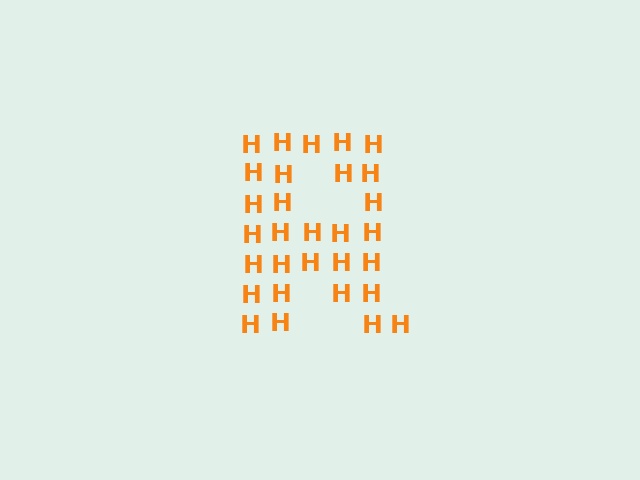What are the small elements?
The small elements are letter H's.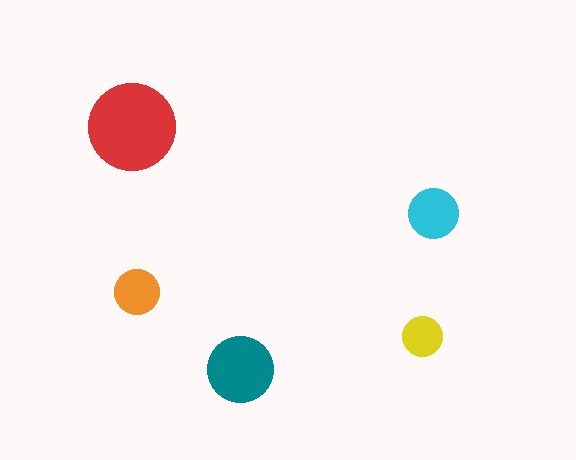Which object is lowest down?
The teal circle is bottommost.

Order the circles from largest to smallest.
the red one, the teal one, the cyan one, the orange one, the yellow one.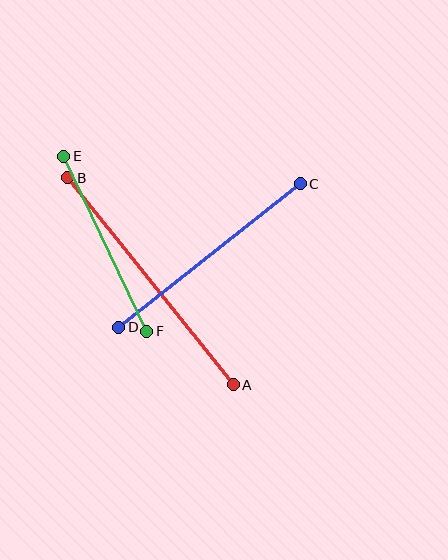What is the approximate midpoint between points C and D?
The midpoint is at approximately (209, 256) pixels.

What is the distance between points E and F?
The distance is approximately 194 pixels.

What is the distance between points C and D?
The distance is approximately 232 pixels.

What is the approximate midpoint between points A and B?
The midpoint is at approximately (151, 281) pixels.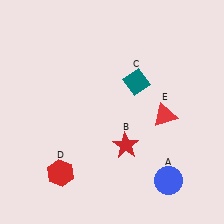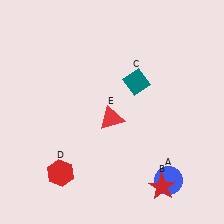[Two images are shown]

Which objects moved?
The objects that moved are: the red star (B), the red triangle (E).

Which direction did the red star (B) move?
The red star (B) moved down.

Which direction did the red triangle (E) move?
The red triangle (E) moved left.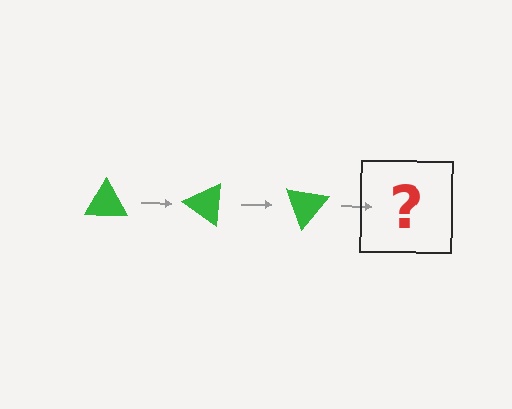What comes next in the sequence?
The next element should be a green triangle rotated 105 degrees.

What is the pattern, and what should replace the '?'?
The pattern is that the triangle rotates 35 degrees each step. The '?' should be a green triangle rotated 105 degrees.